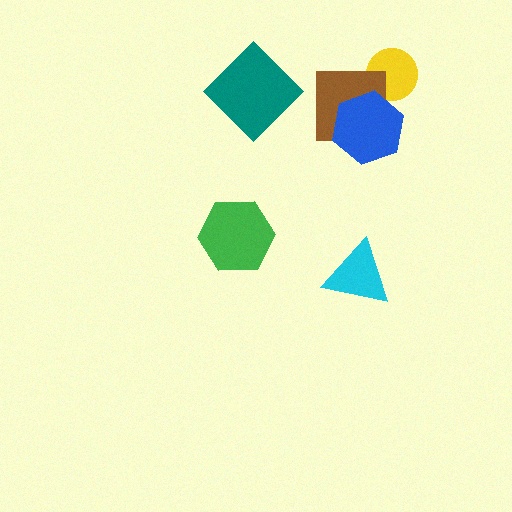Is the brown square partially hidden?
Yes, it is partially covered by another shape.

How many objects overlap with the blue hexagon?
1 object overlaps with the blue hexagon.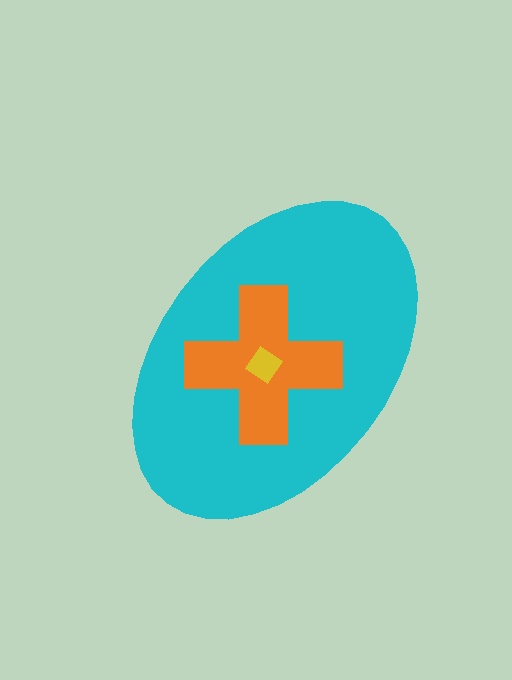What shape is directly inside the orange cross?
The yellow diamond.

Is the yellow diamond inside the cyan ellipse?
Yes.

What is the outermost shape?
The cyan ellipse.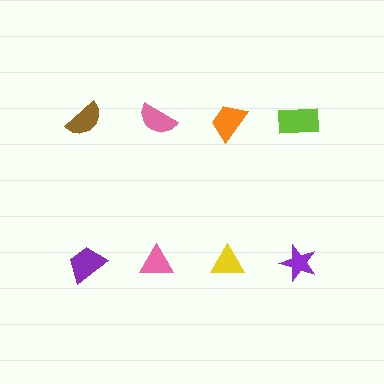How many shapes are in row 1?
4 shapes.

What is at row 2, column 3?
A yellow triangle.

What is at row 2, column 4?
A purple star.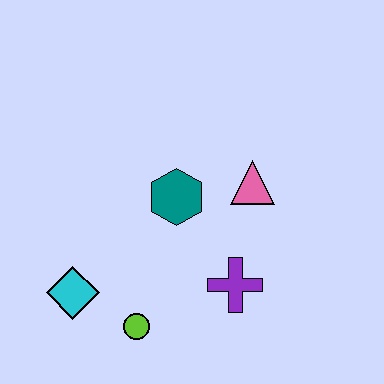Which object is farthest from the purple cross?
The cyan diamond is farthest from the purple cross.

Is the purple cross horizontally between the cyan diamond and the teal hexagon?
No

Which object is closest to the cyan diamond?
The lime circle is closest to the cyan diamond.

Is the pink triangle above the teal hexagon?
Yes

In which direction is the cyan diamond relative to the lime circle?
The cyan diamond is to the left of the lime circle.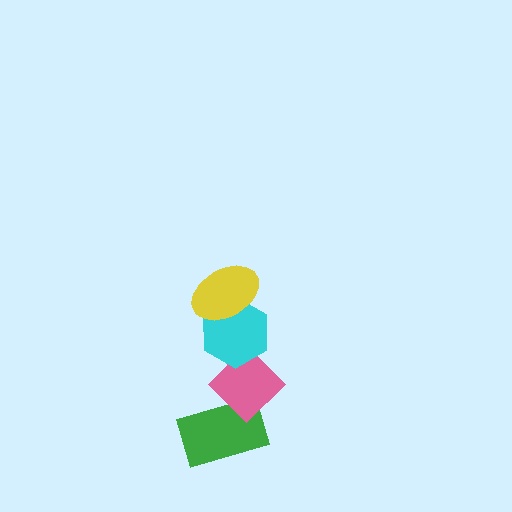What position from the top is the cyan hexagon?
The cyan hexagon is 2nd from the top.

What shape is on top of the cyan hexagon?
The yellow ellipse is on top of the cyan hexagon.